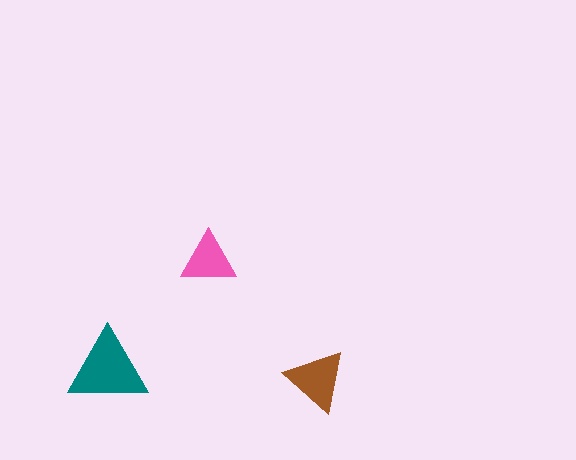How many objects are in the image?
There are 3 objects in the image.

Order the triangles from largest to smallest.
the teal one, the brown one, the pink one.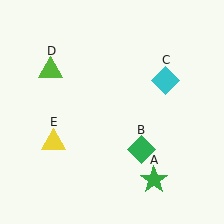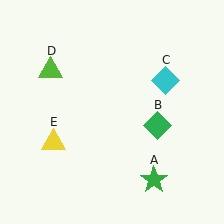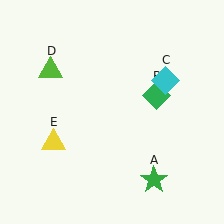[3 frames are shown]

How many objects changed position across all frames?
1 object changed position: green diamond (object B).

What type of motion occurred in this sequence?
The green diamond (object B) rotated counterclockwise around the center of the scene.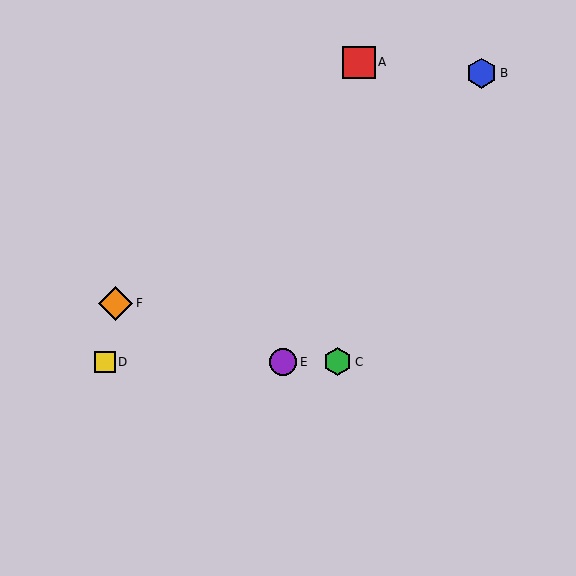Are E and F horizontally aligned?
No, E is at y≈362 and F is at y≈303.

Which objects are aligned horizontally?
Objects C, D, E are aligned horizontally.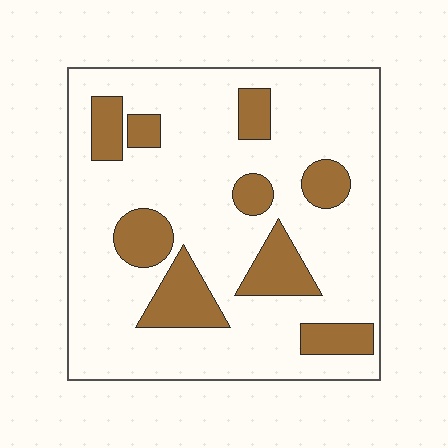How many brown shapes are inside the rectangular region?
9.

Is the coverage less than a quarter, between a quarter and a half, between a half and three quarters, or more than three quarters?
Less than a quarter.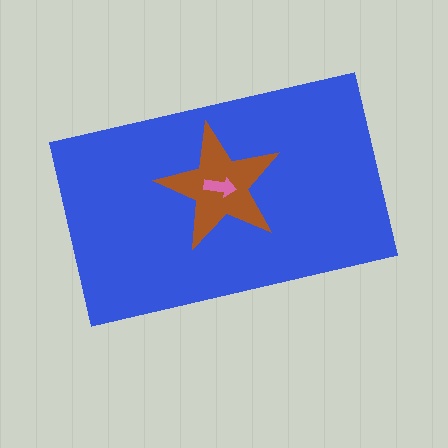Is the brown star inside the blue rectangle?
Yes.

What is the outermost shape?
The blue rectangle.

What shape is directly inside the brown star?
The pink arrow.